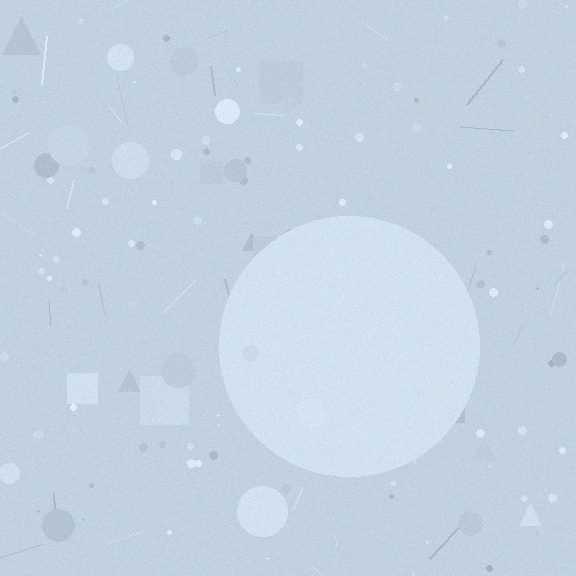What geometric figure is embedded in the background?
A circle is embedded in the background.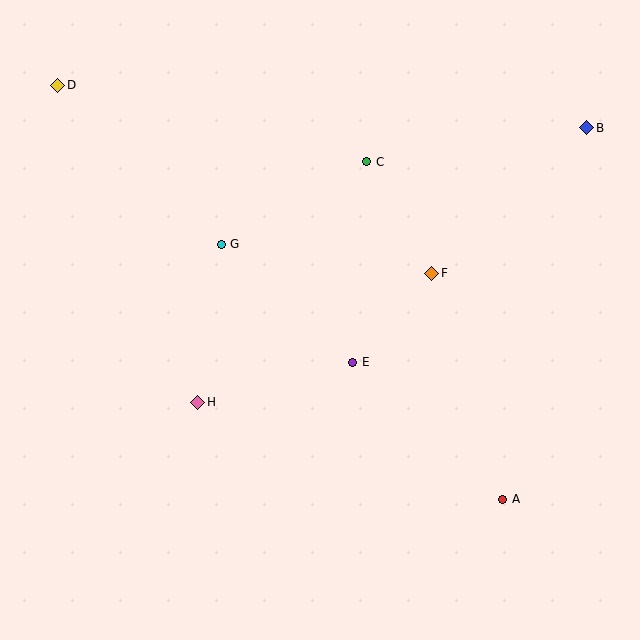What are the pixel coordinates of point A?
Point A is at (503, 499).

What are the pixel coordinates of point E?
Point E is at (353, 362).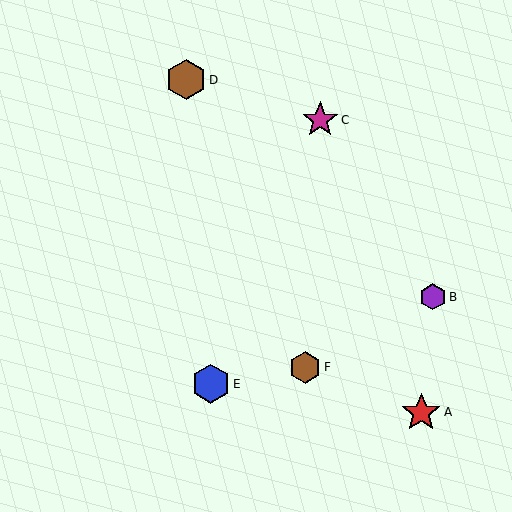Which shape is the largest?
The brown hexagon (labeled D) is the largest.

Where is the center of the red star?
The center of the red star is at (421, 412).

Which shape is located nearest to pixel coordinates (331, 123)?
The magenta star (labeled C) at (320, 120) is nearest to that location.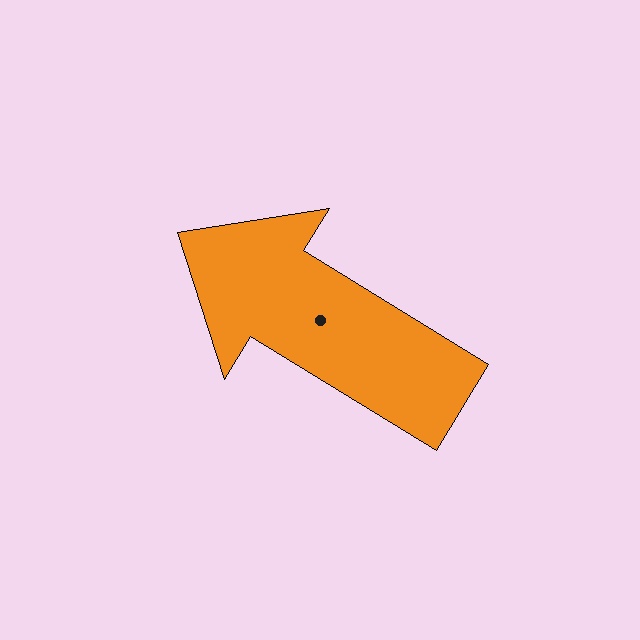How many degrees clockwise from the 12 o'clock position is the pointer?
Approximately 301 degrees.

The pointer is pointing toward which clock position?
Roughly 10 o'clock.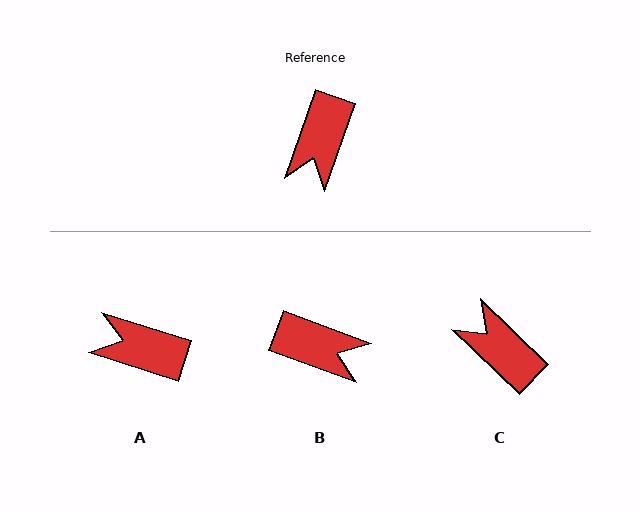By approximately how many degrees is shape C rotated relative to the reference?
Approximately 115 degrees clockwise.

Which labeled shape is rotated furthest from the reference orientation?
C, about 115 degrees away.